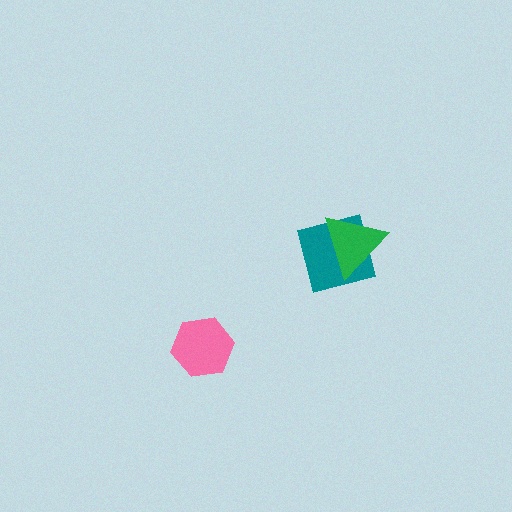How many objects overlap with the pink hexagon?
0 objects overlap with the pink hexagon.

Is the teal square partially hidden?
Yes, it is partially covered by another shape.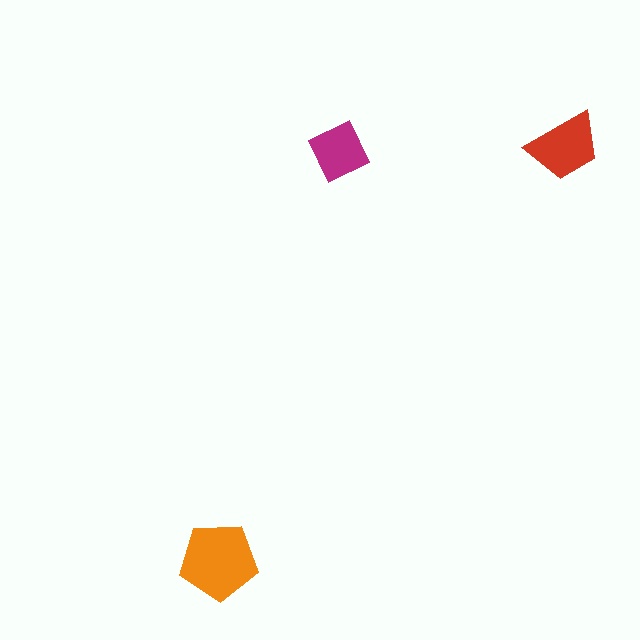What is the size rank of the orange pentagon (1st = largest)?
1st.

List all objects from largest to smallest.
The orange pentagon, the red trapezoid, the magenta square.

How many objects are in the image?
There are 3 objects in the image.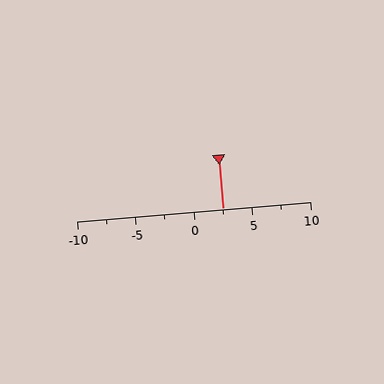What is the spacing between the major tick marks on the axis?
The major ticks are spaced 5 apart.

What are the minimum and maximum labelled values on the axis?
The axis runs from -10 to 10.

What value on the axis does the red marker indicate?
The marker indicates approximately 2.5.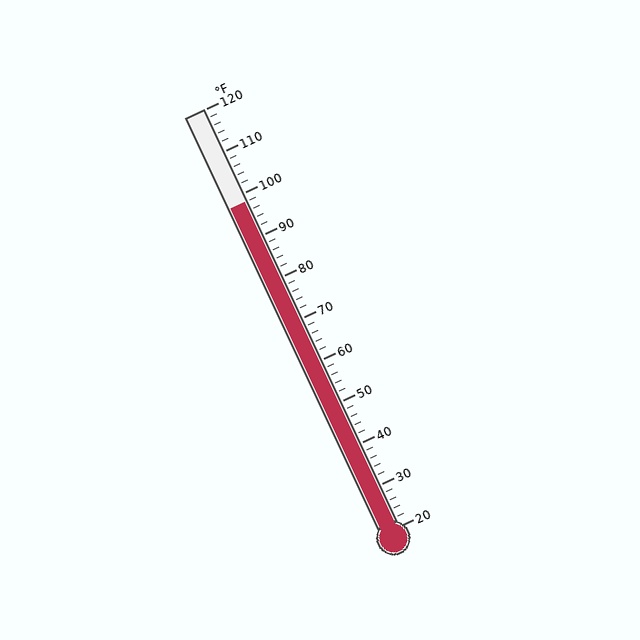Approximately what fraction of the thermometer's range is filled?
The thermometer is filled to approximately 80% of its range.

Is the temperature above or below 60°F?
The temperature is above 60°F.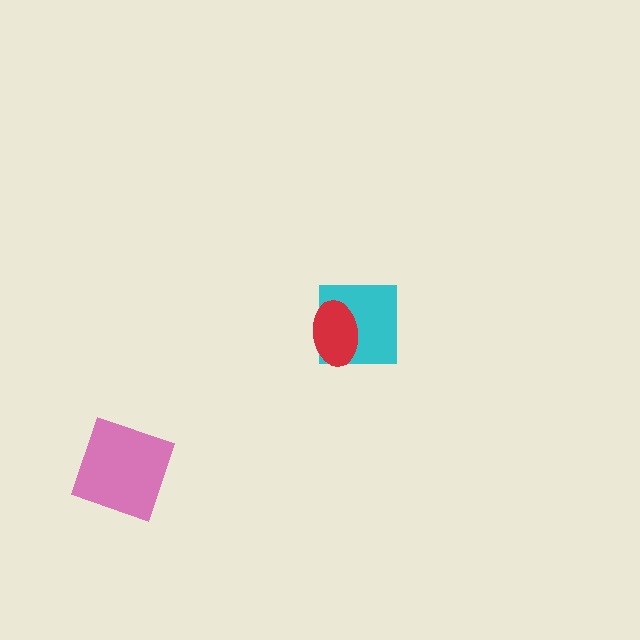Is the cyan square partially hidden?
Yes, it is partially covered by another shape.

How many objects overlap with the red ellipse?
1 object overlaps with the red ellipse.